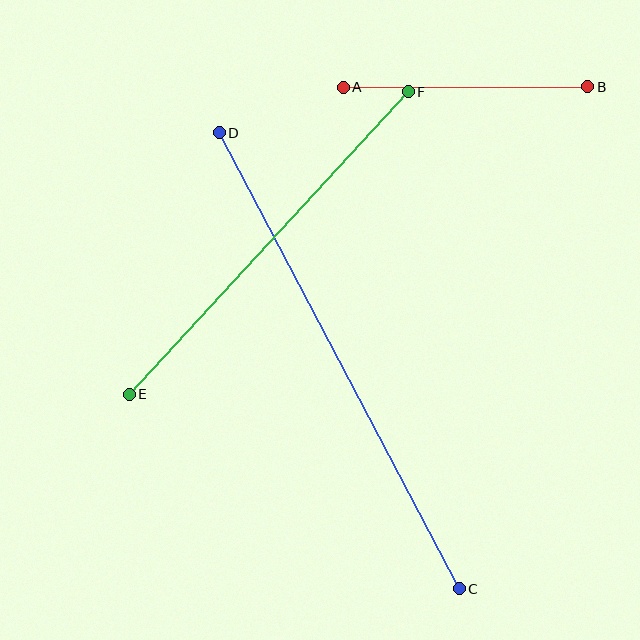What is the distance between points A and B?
The distance is approximately 244 pixels.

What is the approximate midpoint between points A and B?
The midpoint is at approximately (465, 87) pixels.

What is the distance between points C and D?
The distance is approximately 515 pixels.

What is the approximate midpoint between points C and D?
The midpoint is at approximately (339, 361) pixels.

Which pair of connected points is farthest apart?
Points C and D are farthest apart.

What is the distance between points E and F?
The distance is approximately 412 pixels.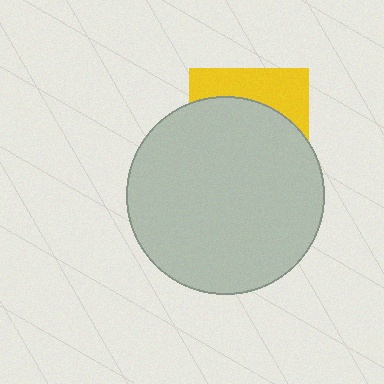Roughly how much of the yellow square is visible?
A small part of it is visible (roughly 32%).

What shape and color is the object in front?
The object in front is a light gray circle.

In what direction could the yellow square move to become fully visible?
The yellow square could move up. That would shift it out from behind the light gray circle entirely.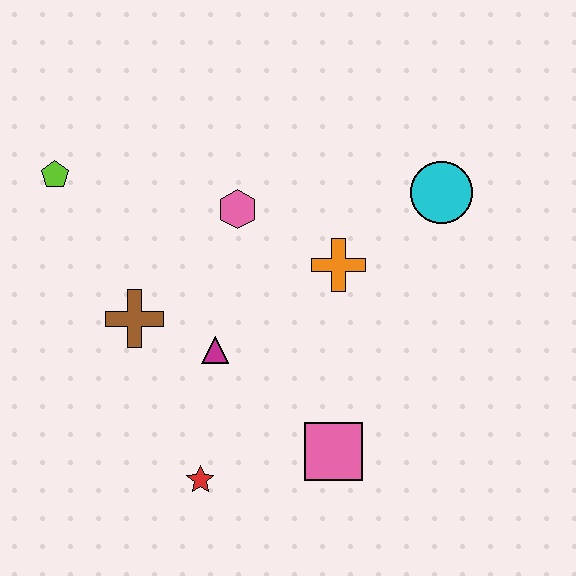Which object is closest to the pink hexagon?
The orange cross is closest to the pink hexagon.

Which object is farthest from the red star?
The cyan circle is farthest from the red star.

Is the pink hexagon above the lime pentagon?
No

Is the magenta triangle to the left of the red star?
No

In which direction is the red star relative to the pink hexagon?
The red star is below the pink hexagon.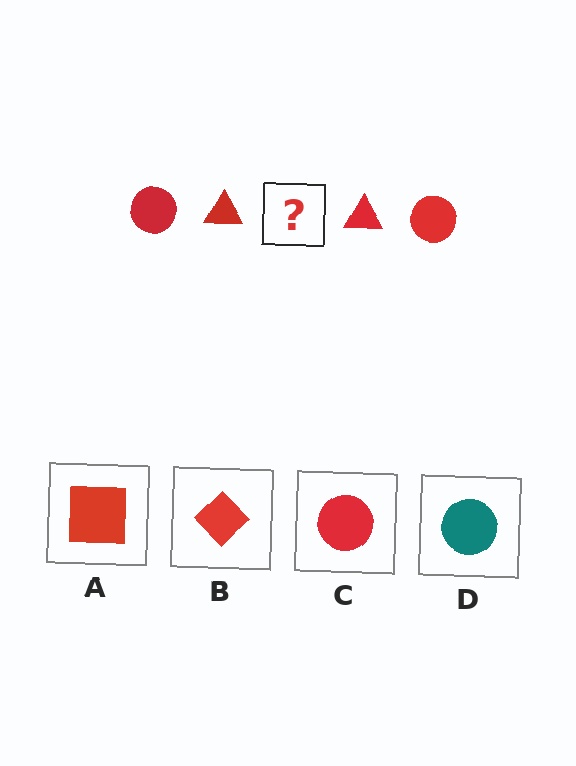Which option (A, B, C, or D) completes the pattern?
C.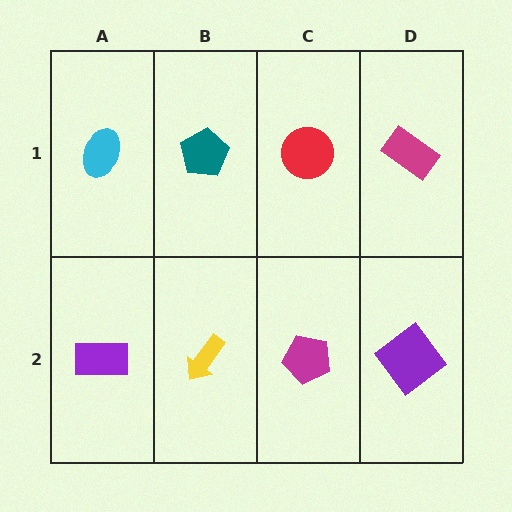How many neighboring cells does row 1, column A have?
2.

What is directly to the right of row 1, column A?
A teal pentagon.